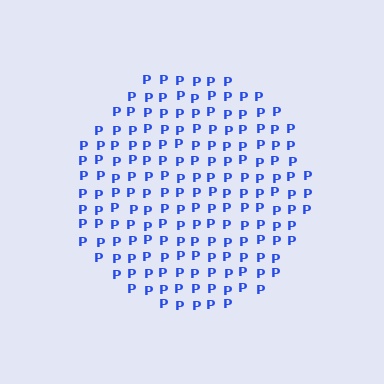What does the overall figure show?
The overall figure shows a circle.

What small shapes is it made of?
It is made of small letter P's.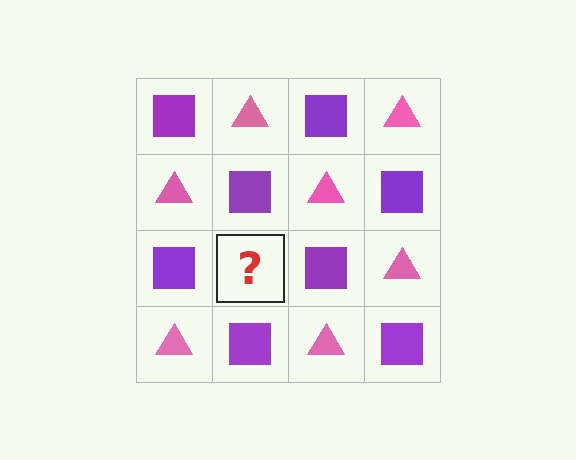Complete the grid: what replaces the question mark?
The question mark should be replaced with a pink triangle.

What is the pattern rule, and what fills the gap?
The rule is that it alternates purple square and pink triangle in a checkerboard pattern. The gap should be filled with a pink triangle.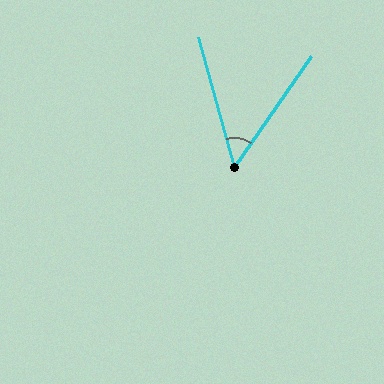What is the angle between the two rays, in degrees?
Approximately 50 degrees.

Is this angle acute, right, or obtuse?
It is acute.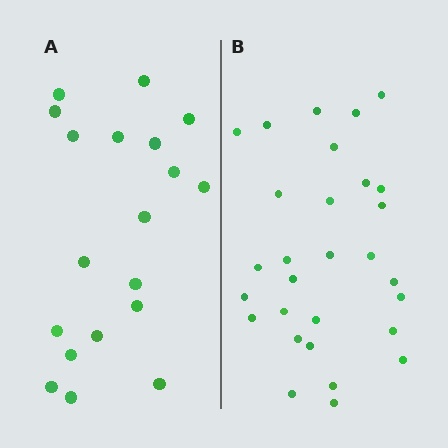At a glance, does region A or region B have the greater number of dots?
Region B (the right region) has more dots.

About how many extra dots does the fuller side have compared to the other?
Region B has roughly 10 or so more dots than region A.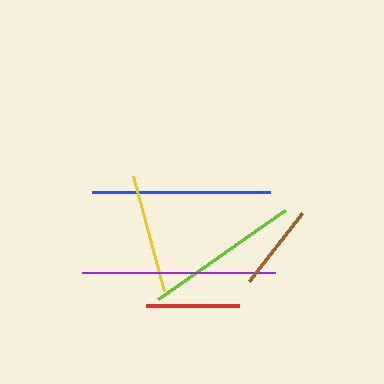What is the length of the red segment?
The red segment is approximately 93 pixels long.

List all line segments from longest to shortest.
From longest to shortest: purple, blue, lime, yellow, red, brown.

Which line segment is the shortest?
The brown line is the shortest at approximately 86 pixels.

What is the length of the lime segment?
The lime segment is approximately 155 pixels long.